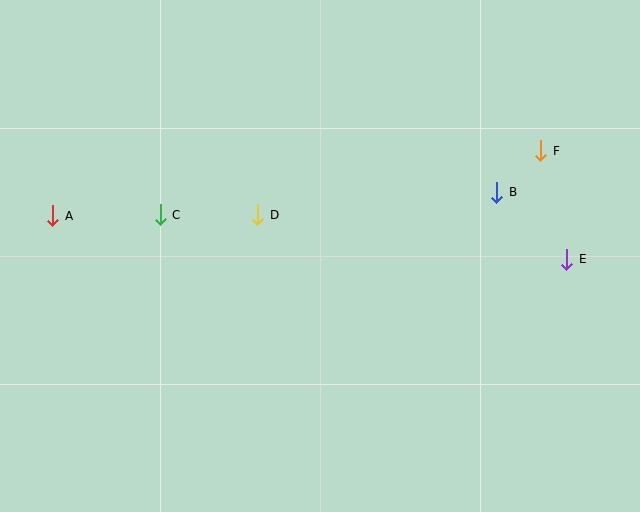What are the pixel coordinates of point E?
Point E is at (567, 259).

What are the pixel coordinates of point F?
Point F is at (541, 151).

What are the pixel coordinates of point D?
Point D is at (258, 215).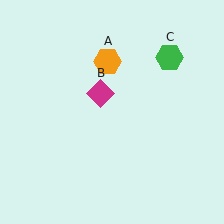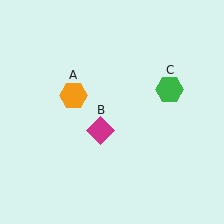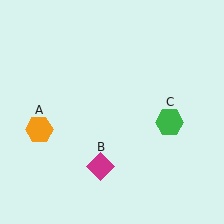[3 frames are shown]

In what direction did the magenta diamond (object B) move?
The magenta diamond (object B) moved down.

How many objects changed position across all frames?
3 objects changed position: orange hexagon (object A), magenta diamond (object B), green hexagon (object C).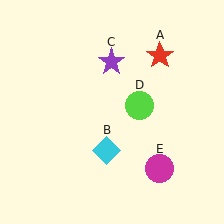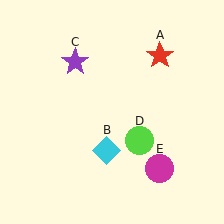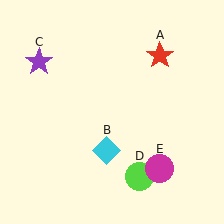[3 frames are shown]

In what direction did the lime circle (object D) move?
The lime circle (object D) moved down.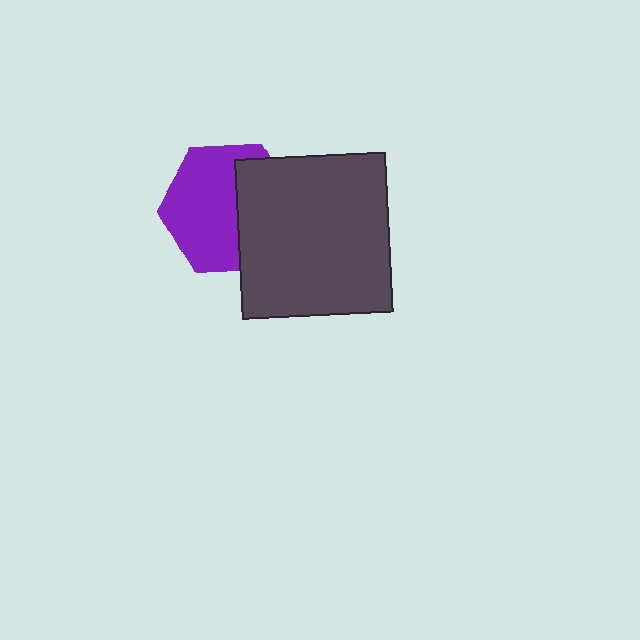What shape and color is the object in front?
The object in front is a dark gray rectangle.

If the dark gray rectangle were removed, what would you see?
You would see the complete purple hexagon.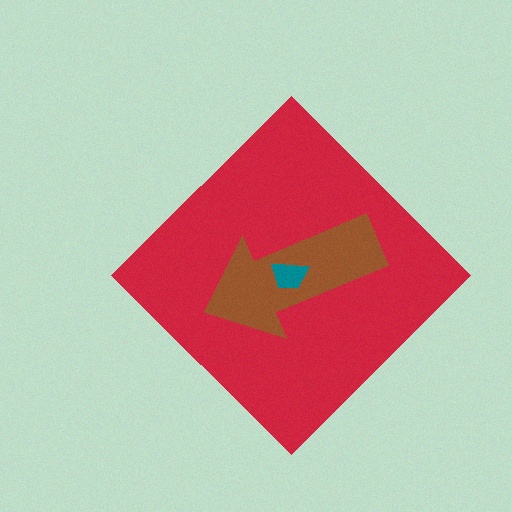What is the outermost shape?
The red diamond.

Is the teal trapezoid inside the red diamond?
Yes.